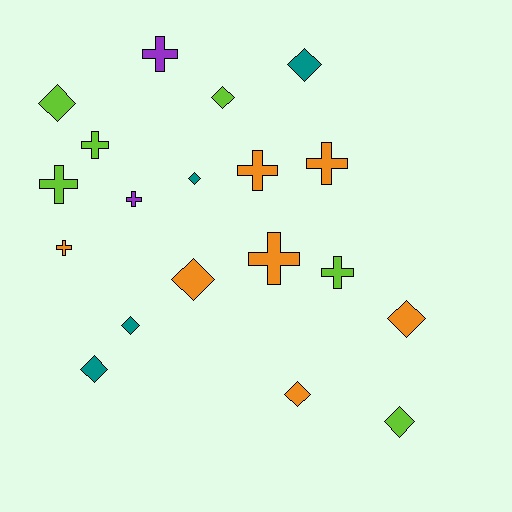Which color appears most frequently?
Orange, with 7 objects.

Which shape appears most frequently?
Diamond, with 10 objects.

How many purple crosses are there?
There are 2 purple crosses.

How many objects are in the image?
There are 19 objects.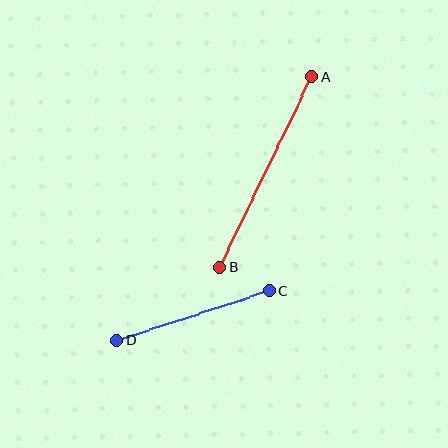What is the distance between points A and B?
The distance is approximately 211 pixels.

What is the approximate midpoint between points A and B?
The midpoint is at approximately (266, 172) pixels.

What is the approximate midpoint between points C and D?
The midpoint is at approximately (193, 316) pixels.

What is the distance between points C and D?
The distance is approximately 160 pixels.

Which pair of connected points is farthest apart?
Points A and B are farthest apart.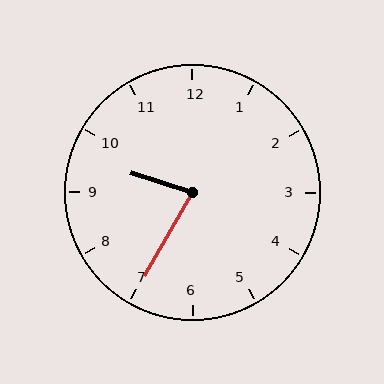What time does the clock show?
9:35.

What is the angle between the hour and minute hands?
Approximately 78 degrees.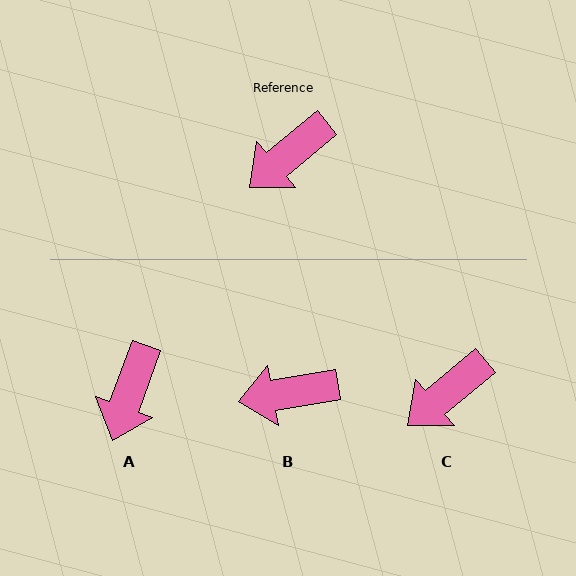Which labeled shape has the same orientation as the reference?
C.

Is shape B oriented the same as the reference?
No, it is off by about 30 degrees.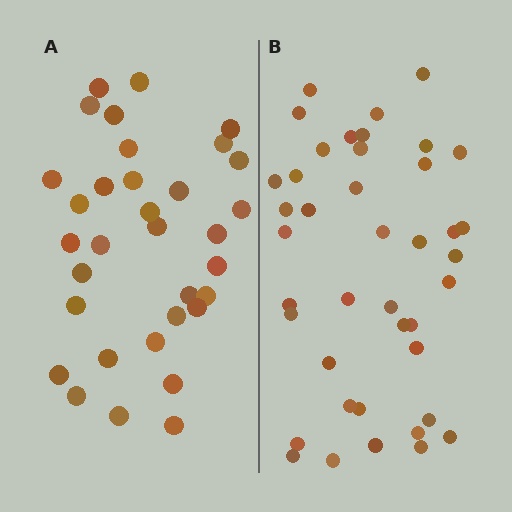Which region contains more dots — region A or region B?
Region B (the right region) has more dots.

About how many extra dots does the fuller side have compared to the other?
Region B has roughly 8 or so more dots than region A.